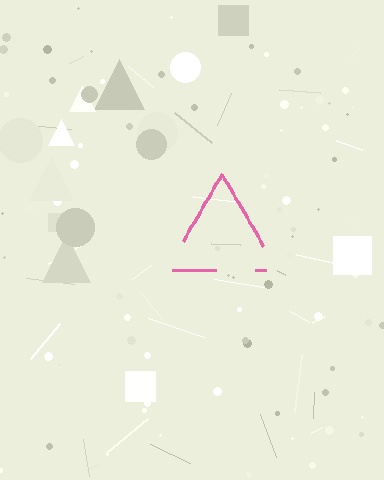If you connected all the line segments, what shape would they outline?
They would outline a triangle.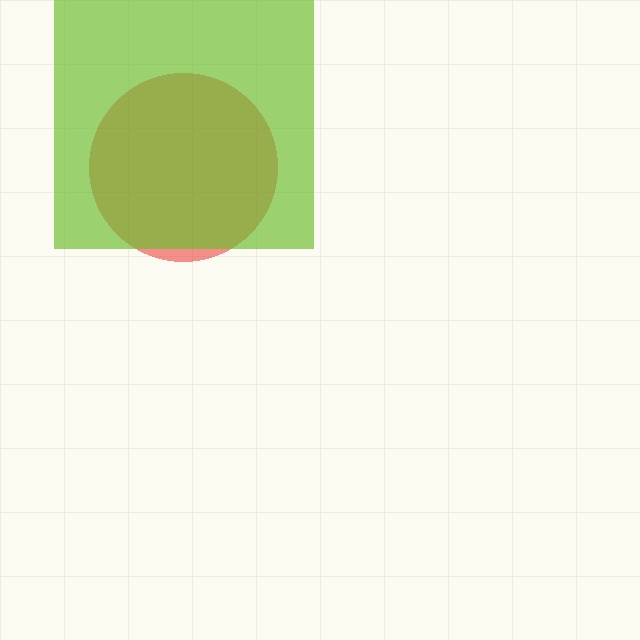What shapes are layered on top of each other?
The layered shapes are: a red circle, a lime square.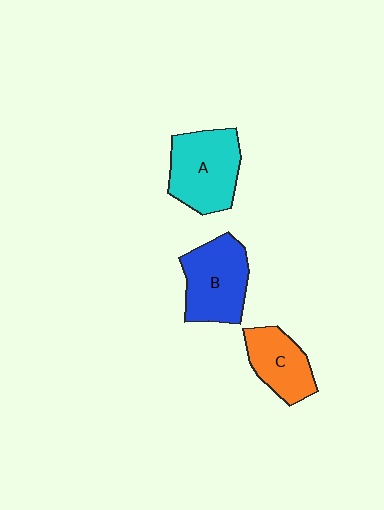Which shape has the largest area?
Shape A (cyan).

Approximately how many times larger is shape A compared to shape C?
Approximately 1.4 times.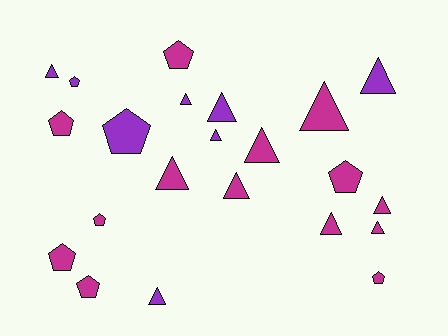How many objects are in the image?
There are 22 objects.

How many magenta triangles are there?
There are 7 magenta triangles.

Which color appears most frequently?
Magenta, with 14 objects.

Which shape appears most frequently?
Triangle, with 13 objects.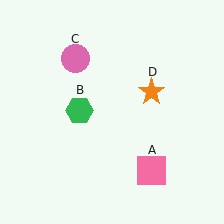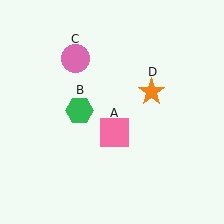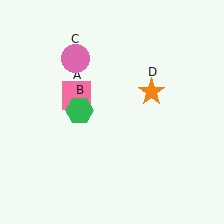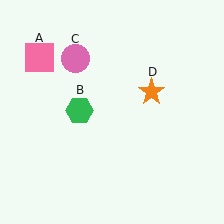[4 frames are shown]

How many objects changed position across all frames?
1 object changed position: pink square (object A).